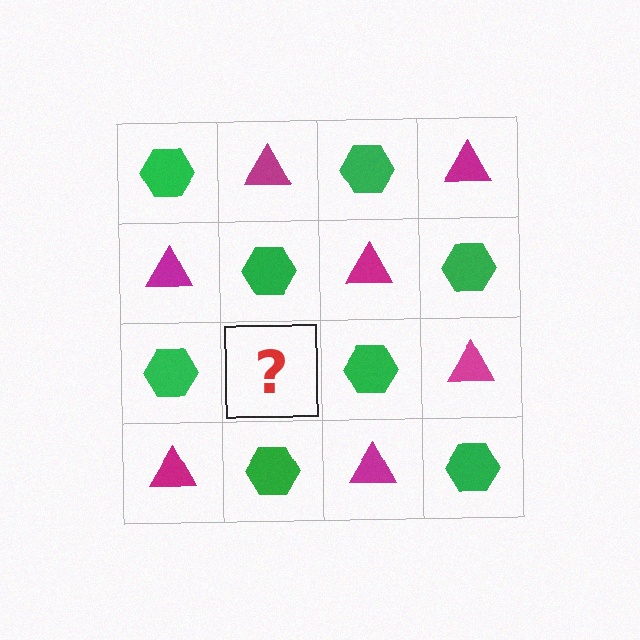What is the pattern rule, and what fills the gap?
The rule is that it alternates green hexagon and magenta triangle in a checkerboard pattern. The gap should be filled with a magenta triangle.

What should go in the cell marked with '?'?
The missing cell should contain a magenta triangle.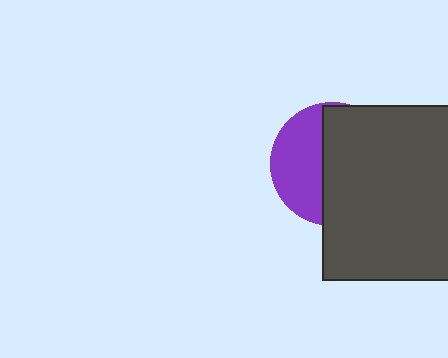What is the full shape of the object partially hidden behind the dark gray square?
The partially hidden object is a purple circle.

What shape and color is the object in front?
The object in front is a dark gray square.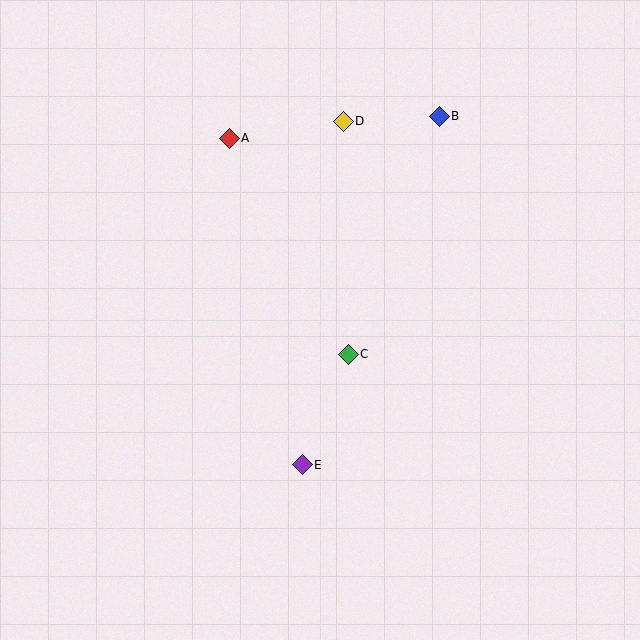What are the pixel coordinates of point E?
Point E is at (302, 465).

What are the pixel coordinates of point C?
Point C is at (348, 354).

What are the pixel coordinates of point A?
Point A is at (229, 138).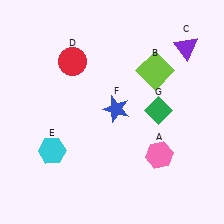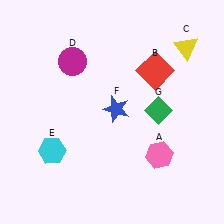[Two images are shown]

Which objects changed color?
B changed from lime to red. C changed from purple to yellow. D changed from red to magenta.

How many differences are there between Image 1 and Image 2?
There are 3 differences between the two images.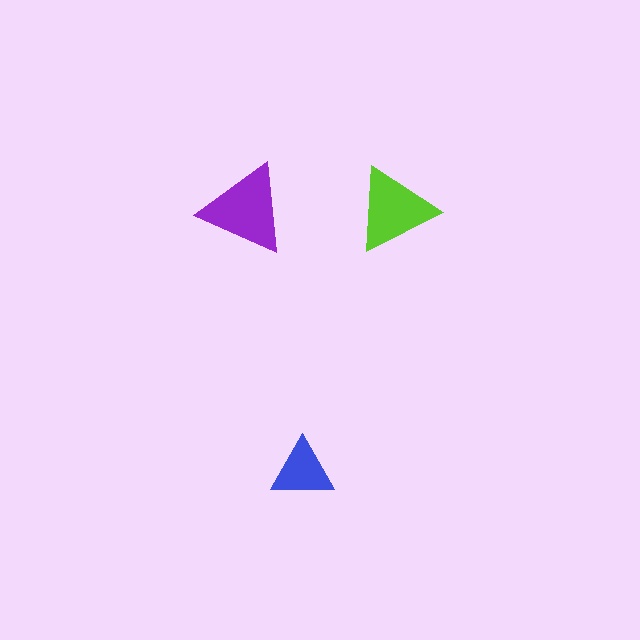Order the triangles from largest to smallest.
the purple one, the lime one, the blue one.